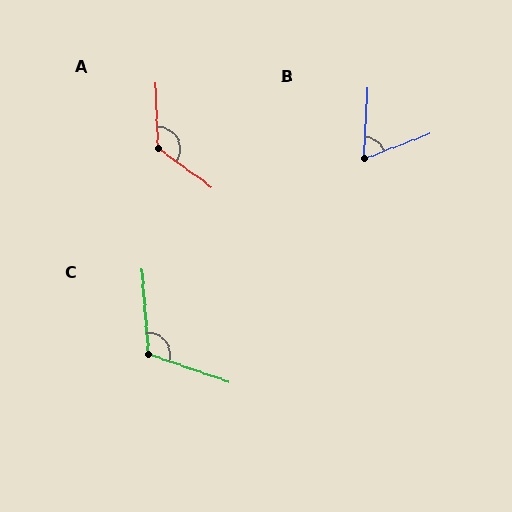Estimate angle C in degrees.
Approximately 113 degrees.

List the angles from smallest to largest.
B (66°), C (113°), A (127°).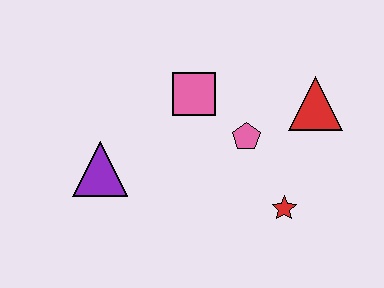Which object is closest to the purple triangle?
The pink square is closest to the purple triangle.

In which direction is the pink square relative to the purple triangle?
The pink square is to the right of the purple triangle.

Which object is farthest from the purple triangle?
The red triangle is farthest from the purple triangle.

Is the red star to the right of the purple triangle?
Yes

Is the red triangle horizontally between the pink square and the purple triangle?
No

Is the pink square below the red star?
No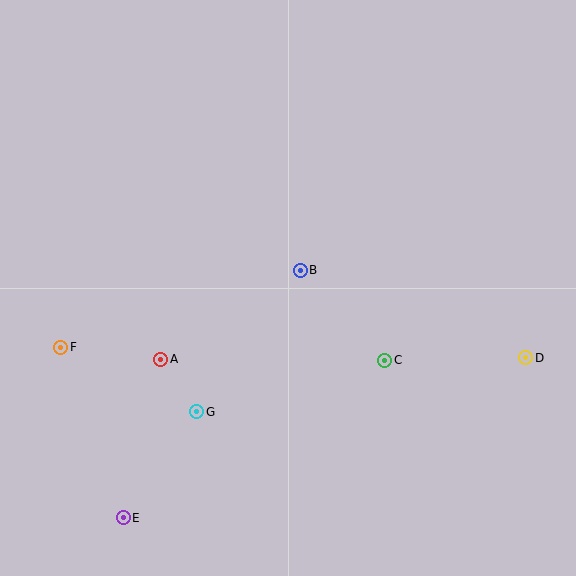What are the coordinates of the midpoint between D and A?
The midpoint between D and A is at (343, 358).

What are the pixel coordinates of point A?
Point A is at (161, 359).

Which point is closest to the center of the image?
Point B at (300, 270) is closest to the center.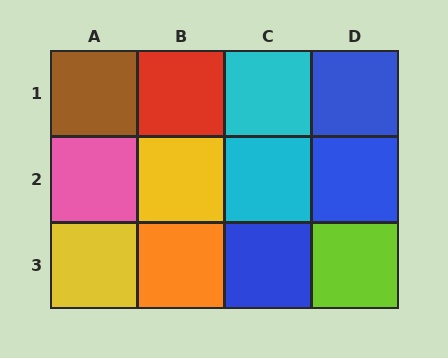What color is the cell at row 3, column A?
Yellow.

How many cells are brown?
1 cell is brown.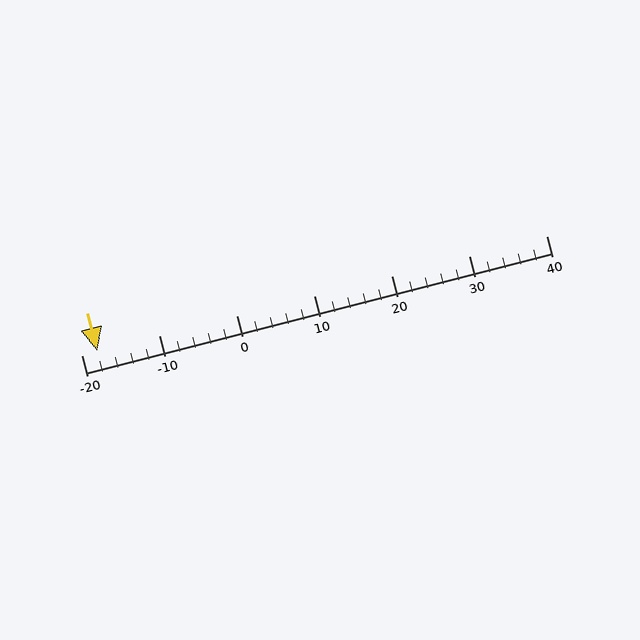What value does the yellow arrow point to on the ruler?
The yellow arrow points to approximately -18.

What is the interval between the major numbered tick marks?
The major tick marks are spaced 10 units apart.